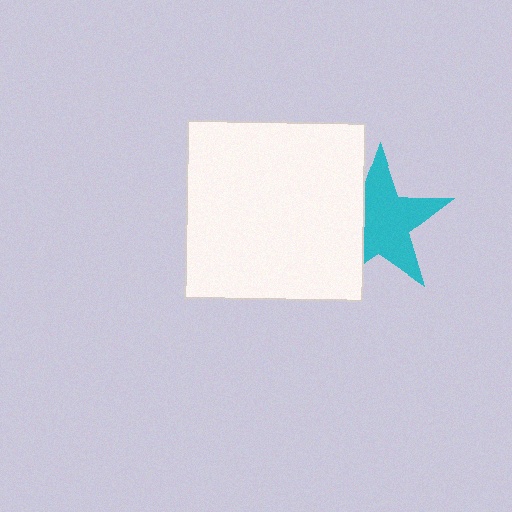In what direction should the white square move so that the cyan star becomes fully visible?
The white square should move left. That is the shortest direction to clear the overlap and leave the cyan star fully visible.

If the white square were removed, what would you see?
You would see the complete cyan star.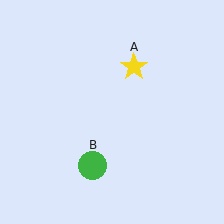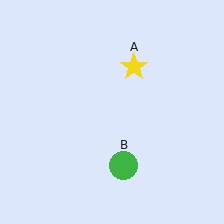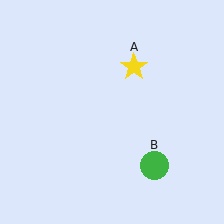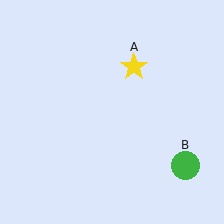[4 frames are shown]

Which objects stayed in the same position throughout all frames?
Yellow star (object A) remained stationary.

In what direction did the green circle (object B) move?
The green circle (object B) moved right.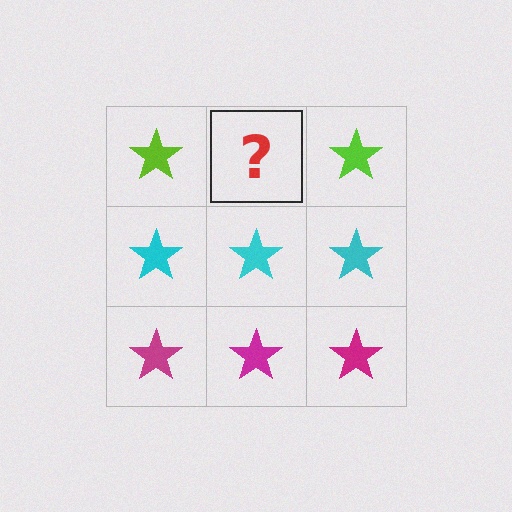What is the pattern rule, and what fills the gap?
The rule is that each row has a consistent color. The gap should be filled with a lime star.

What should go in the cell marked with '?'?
The missing cell should contain a lime star.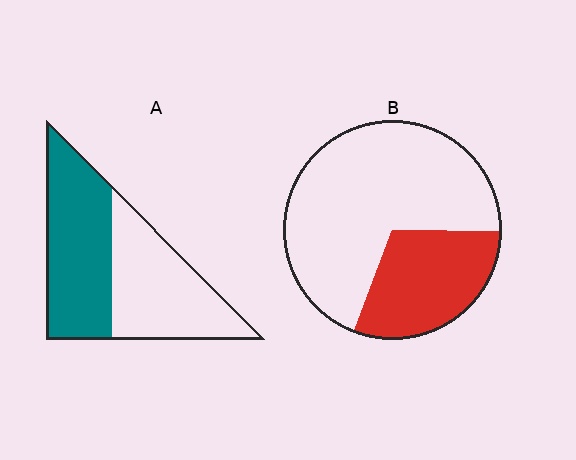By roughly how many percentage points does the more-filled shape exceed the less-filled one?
By roughly 20 percentage points (A over B).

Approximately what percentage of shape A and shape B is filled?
A is approximately 50% and B is approximately 30%.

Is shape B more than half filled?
No.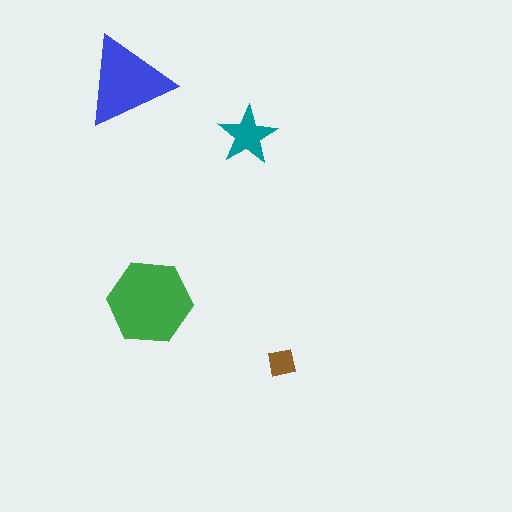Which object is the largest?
The green hexagon.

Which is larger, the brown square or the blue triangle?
The blue triangle.